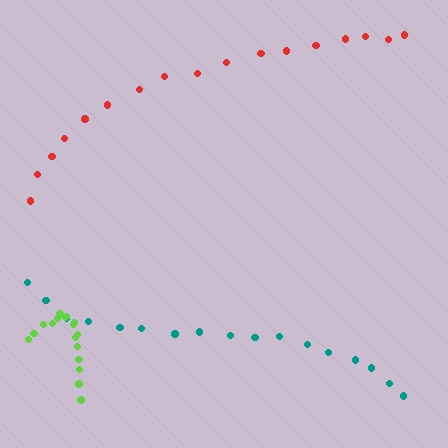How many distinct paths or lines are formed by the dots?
There are 3 distinct paths.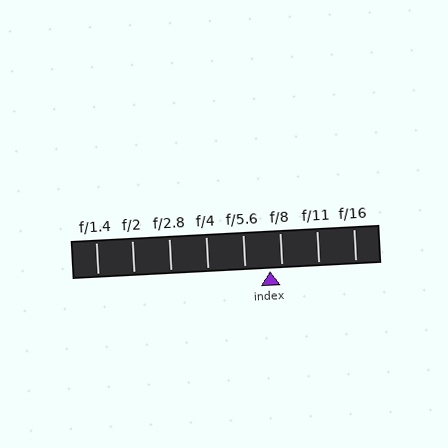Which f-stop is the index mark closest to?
The index mark is closest to f/8.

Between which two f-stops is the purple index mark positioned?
The index mark is between f/5.6 and f/8.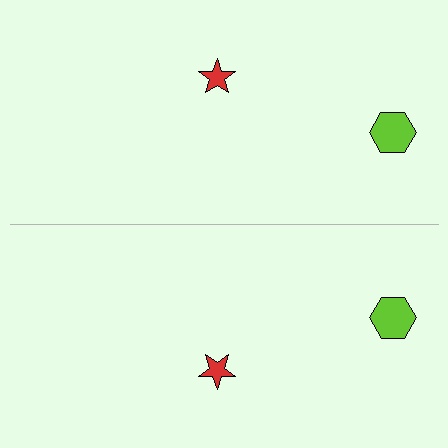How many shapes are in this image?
There are 4 shapes in this image.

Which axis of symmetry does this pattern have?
The pattern has a horizontal axis of symmetry running through the center of the image.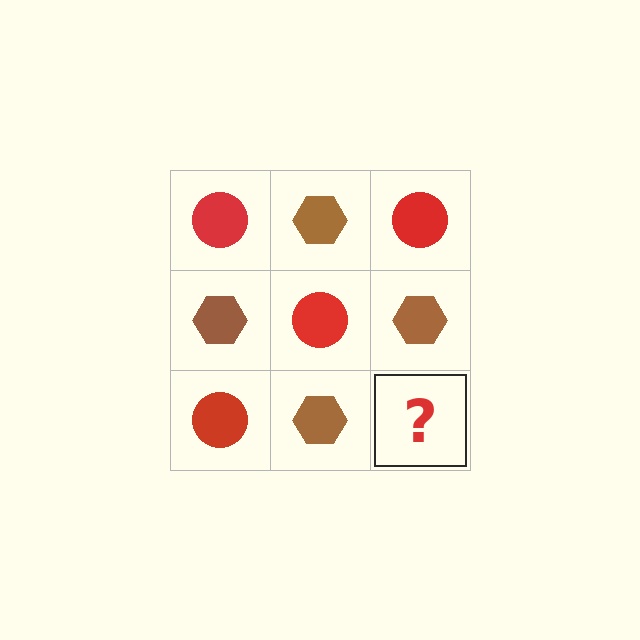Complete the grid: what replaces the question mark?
The question mark should be replaced with a red circle.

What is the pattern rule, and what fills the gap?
The rule is that it alternates red circle and brown hexagon in a checkerboard pattern. The gap should be filled with a red circle.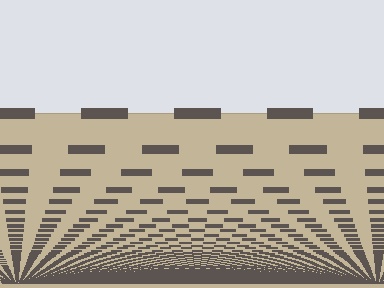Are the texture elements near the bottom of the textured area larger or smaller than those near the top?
Smaller. The gradient is inverted — elements near the bottom are smaller and denser.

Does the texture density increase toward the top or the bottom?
Density increases toward the bottom.